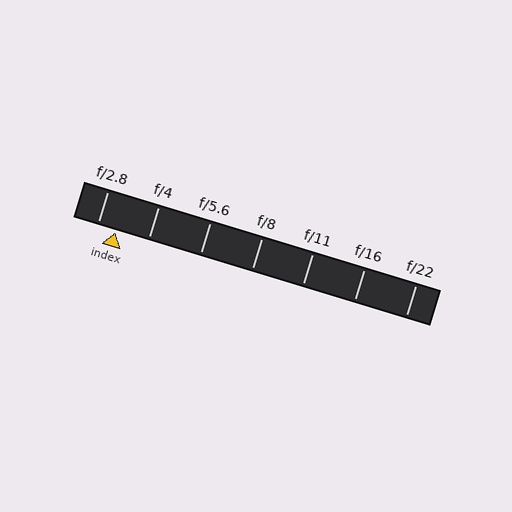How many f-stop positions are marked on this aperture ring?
There are 7 f-stop positions marked.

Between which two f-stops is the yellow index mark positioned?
The index mark is between f/2.8 and f/4.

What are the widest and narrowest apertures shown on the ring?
The widest aperture shown is f/2.8 and the narrowest is f/22.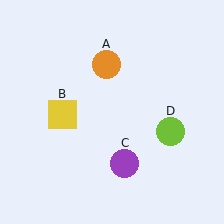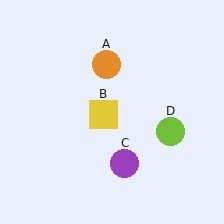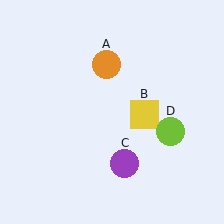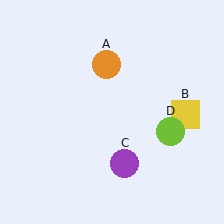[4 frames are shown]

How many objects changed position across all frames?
1 object changed position: yellow square (object B).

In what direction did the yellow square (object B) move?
The yellow square (object B) moved right.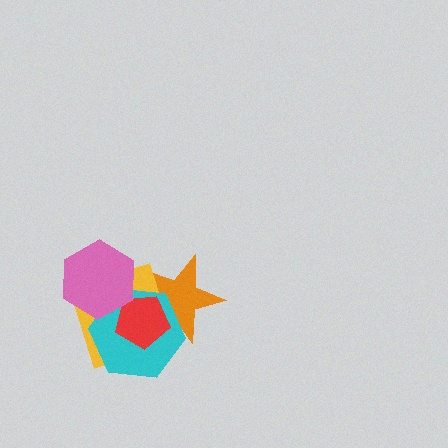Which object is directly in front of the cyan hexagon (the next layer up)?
The red pentagon is directly in front of the cyan hexagon.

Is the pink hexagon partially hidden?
No, no other shape covers it.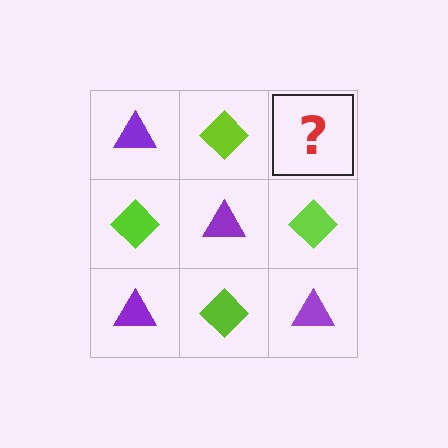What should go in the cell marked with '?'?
The missing cell should contain a purple triangle.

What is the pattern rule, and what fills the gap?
The rule is that it alternates purple triangle and lime diamond in a checkerboard pattern. The gap should be filled with a purple triangle.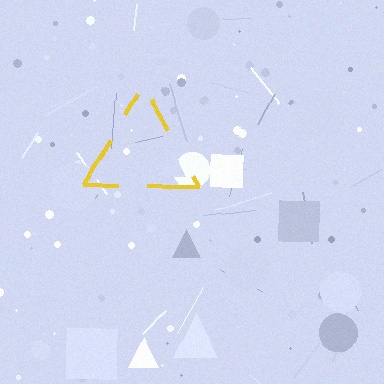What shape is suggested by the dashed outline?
The dashed outline suggests a triangle.